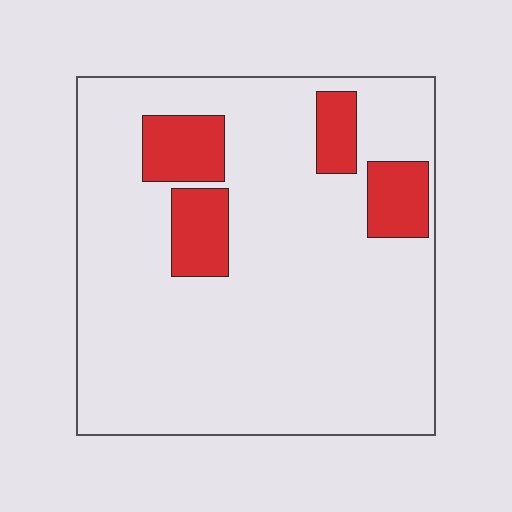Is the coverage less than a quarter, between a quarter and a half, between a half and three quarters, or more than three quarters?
Less than a quarter.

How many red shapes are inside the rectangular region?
4.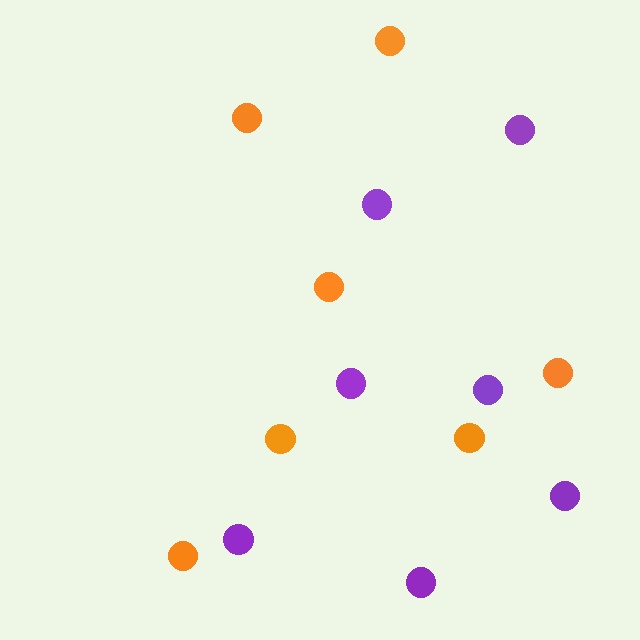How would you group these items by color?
There are 2 groups: one group of purple circles (7) and one group of orange circles (7).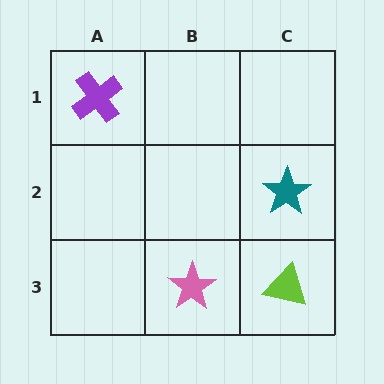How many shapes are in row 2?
1 shape.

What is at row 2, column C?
A teal star.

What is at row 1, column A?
A purple cross.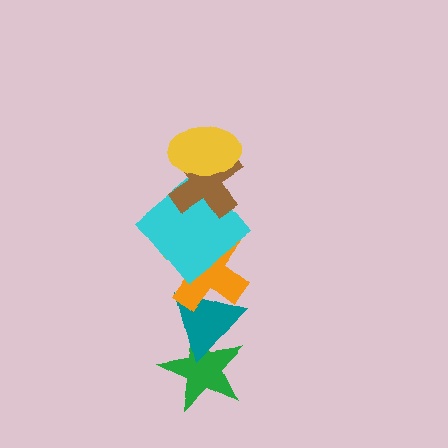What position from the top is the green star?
The green star is 6th from the top.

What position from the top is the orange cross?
The orange cross is 4th from the top.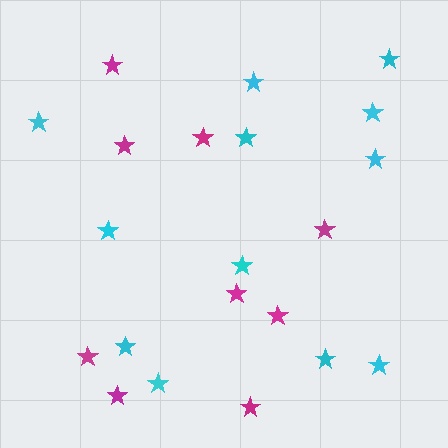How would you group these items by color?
There are 2 groups: one group of magenta stars (9) and one group of cyan stars (12).